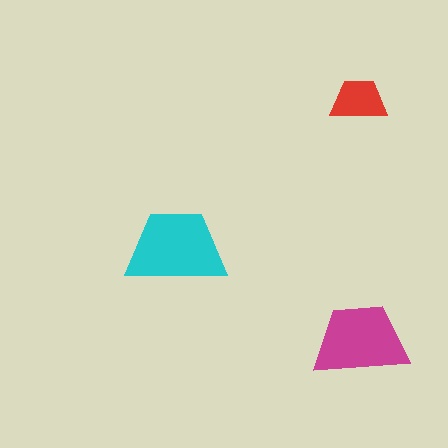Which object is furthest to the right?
The magenta trapezoid is rightmost.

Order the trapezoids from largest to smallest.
the cyan one, the magenta one, the red one.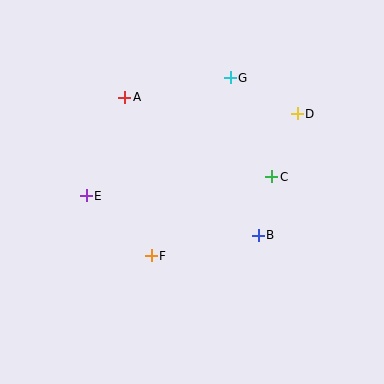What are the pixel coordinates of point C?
Point C is at (272, 177).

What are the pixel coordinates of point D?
Point D is at (297, 114).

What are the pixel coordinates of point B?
Point B is at (258, 235).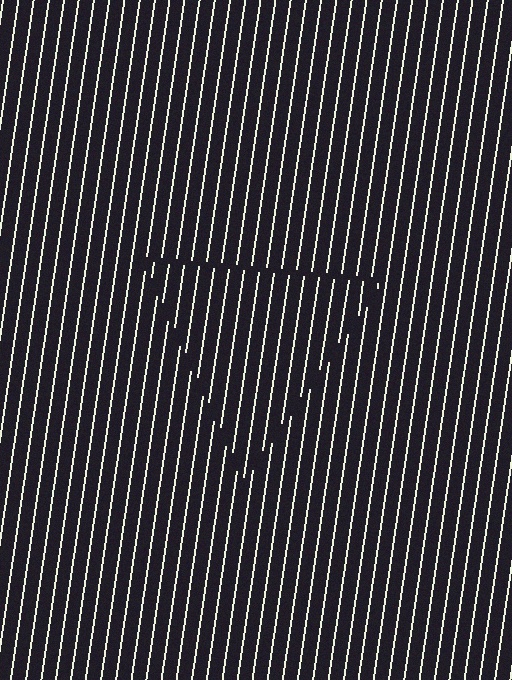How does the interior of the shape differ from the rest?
The interior of the shape contains the same grating, shifted by half a period — the contour is defined by the phase discontinuity where line-ends from the inner and outer gratings abut.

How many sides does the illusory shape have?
3 sides — the line-ends trace a triangle.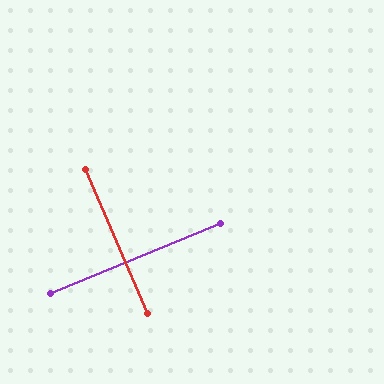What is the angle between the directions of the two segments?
Approximately 89 degrees.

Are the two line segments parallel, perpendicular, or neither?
Perpendicular — they meet at approximately 89°.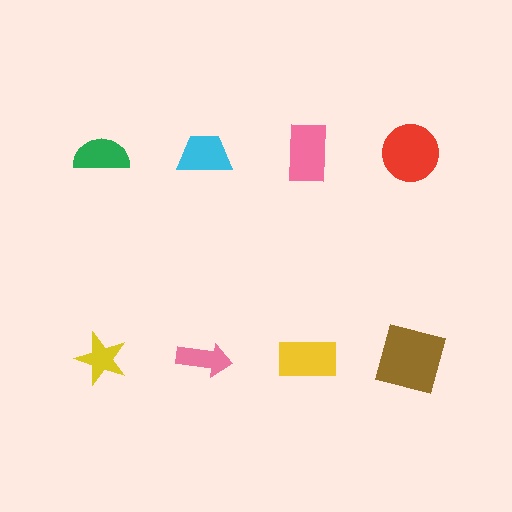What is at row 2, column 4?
A brown square.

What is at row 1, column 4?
A red circle.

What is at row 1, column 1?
A green semicircle.